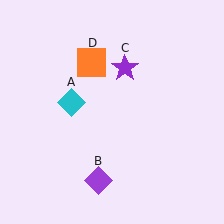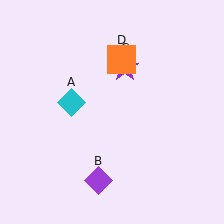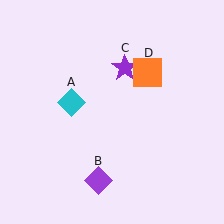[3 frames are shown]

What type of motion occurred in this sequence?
The orange square (object D) rotated clockwise around the center of the scene.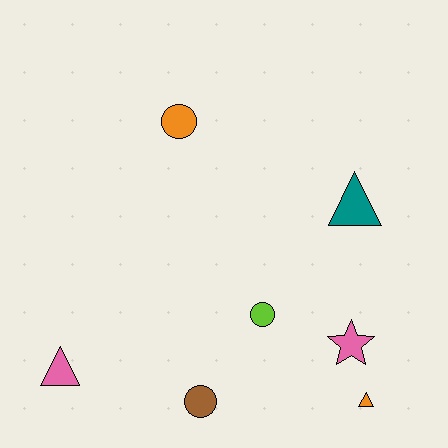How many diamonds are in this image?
There are no diamonds.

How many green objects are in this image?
There are no green objects.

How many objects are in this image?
There are 7 objects.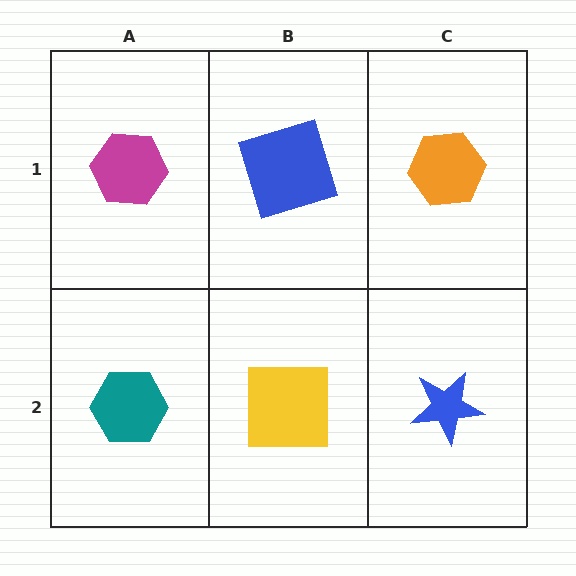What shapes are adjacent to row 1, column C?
A blue star (row 2, column C), a blue square (row 1, column B).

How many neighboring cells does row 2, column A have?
2.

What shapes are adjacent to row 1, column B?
A yellow square (row 2, column B), a magenta hexagon (row 1, column A), an orange hexagon (row 1, column C).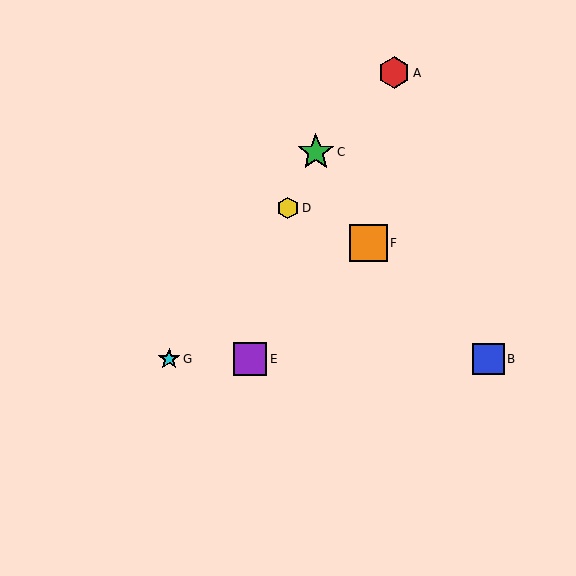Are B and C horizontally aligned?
No, B is at y≈359 and C is at y≈152.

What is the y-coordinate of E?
Object E is at y≈359.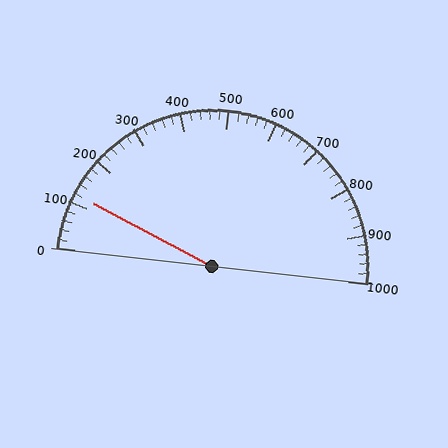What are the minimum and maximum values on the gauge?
The gauge ranges from 0 to 1000.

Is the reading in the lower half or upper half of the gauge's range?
The reading is in the lower half of the range (0 to 1000).